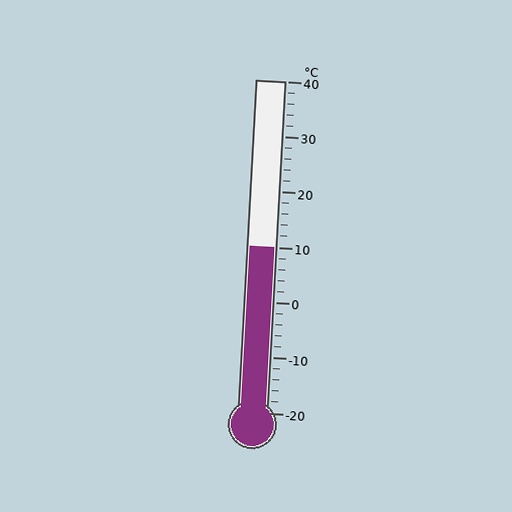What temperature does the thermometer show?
The thermometer shows approximately 10°C.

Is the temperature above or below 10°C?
The temperature is at 10°C.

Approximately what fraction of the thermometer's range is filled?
The thermometer is filled to approximately 50% of its range.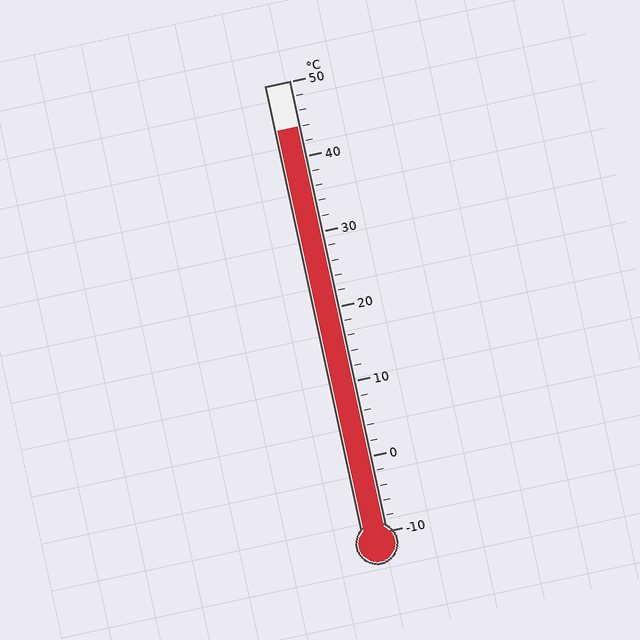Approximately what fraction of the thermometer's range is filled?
The thermometer is filled to approximately 90% of its range.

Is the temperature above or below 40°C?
The temperature is above 40°C.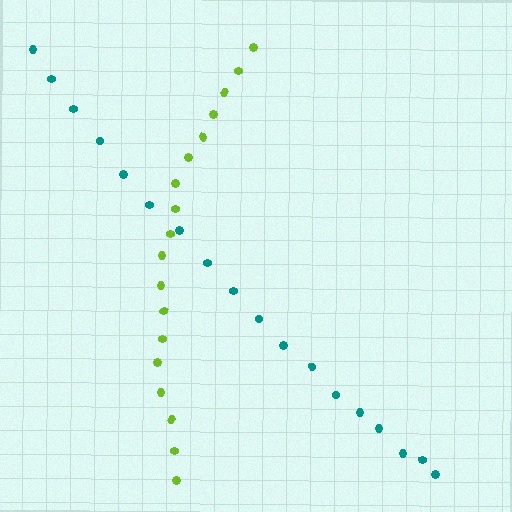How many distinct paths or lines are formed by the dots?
There are 2 distinct paths.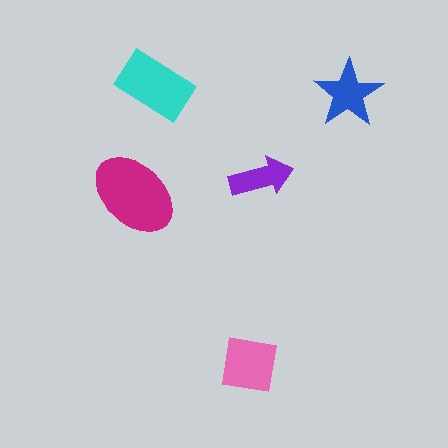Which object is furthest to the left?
The magenta ellipse is leftmost.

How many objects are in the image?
There are 5 objects in the image.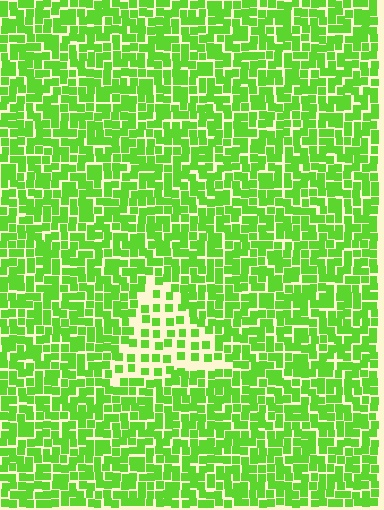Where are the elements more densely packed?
The elements are more densely packed outside the triangle boundary.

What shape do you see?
I see a triangle.